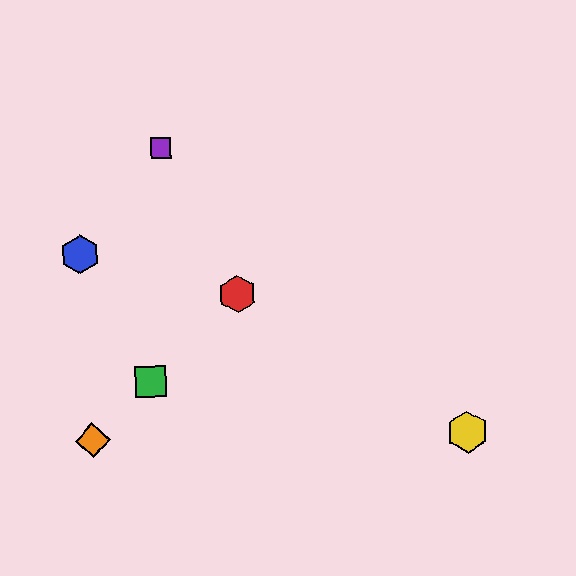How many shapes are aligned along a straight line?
3 shapes (the red hexagon, the green square, the orange diamond) are aligned along a straight line.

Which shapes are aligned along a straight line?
The red hexagon, the green square, the orange diamond are aligned along a straight line.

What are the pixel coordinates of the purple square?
The purple square is at (161, 148).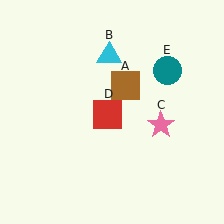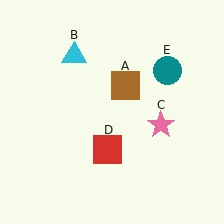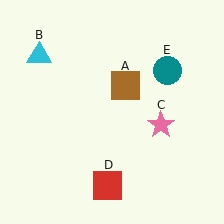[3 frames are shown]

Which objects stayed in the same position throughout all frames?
Brown square (object A) and pink star (object C) and teal circle (object E) remained stationary.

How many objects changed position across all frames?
2 objects changed position: cyan triangle (object B), red square (object D).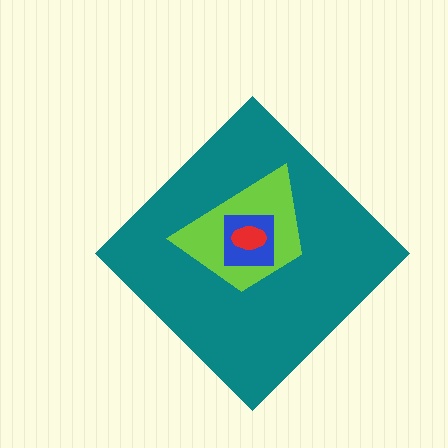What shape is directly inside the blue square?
The red ellipse.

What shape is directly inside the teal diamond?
The lime trapezoid.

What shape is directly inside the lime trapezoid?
The blue square.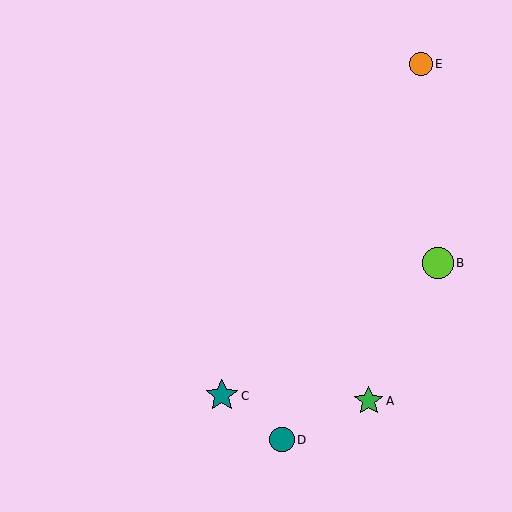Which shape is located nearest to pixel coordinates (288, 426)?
The teal circle (labeled D) at (282, 440) is nearest to that location.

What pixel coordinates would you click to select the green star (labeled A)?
Click at (369, 401) to select the green star A.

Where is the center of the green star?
The center of the green star is at (369, 401).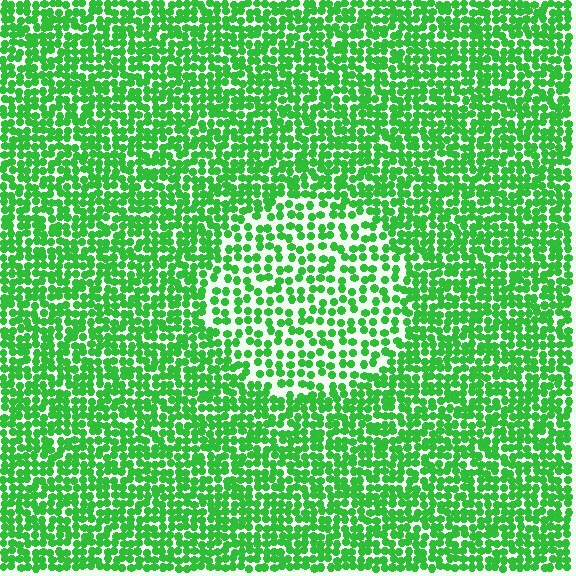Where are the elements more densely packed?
The elements are more densely packed outside the circle boundary.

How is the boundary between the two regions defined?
The boundary is defined by a change in element density (approximately 1.8x ratio). All elements are the same color, size, and shape.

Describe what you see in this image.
The image contains small green elements arranged at two different densities. A circle-shaped region is visible where the elements are less densely packed than the surrounding area.